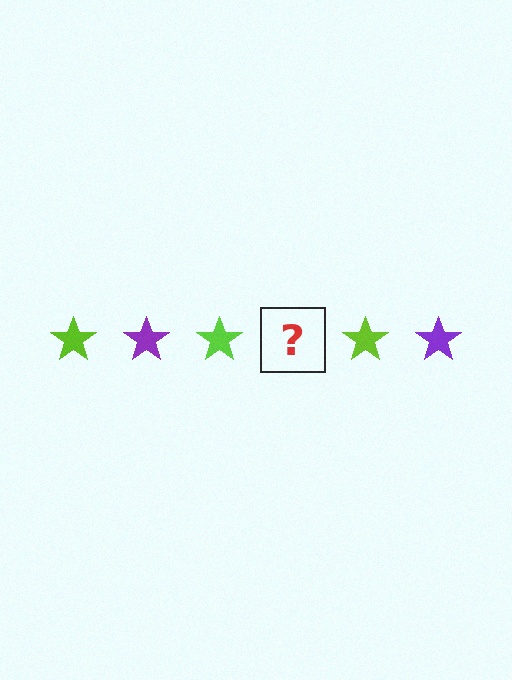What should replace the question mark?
The question mark should be replaced with a purple star.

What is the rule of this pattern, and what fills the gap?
The rule is that the pattern cycles through lime, purple stars. The gap should be filled with a purple star.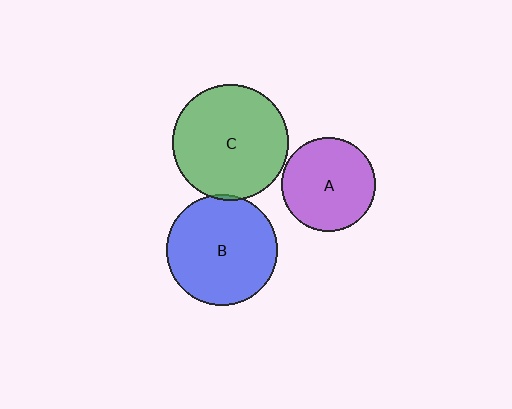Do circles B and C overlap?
Yes.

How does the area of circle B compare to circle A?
Approximately 1.4 times.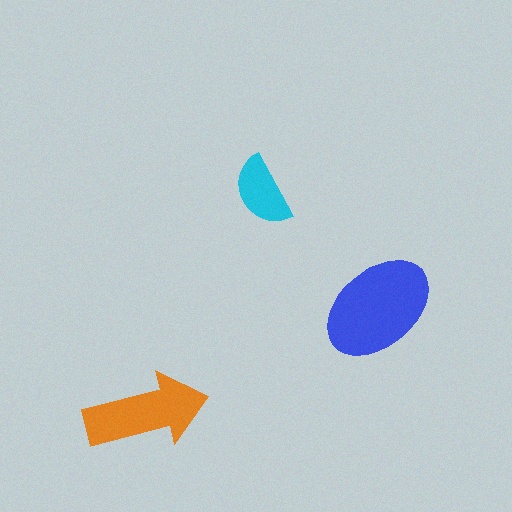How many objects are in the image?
There are 3 objects in the image.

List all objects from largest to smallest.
The blue ellipse, the orange arrow, the cyan semicircle.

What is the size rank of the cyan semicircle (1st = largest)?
3rd.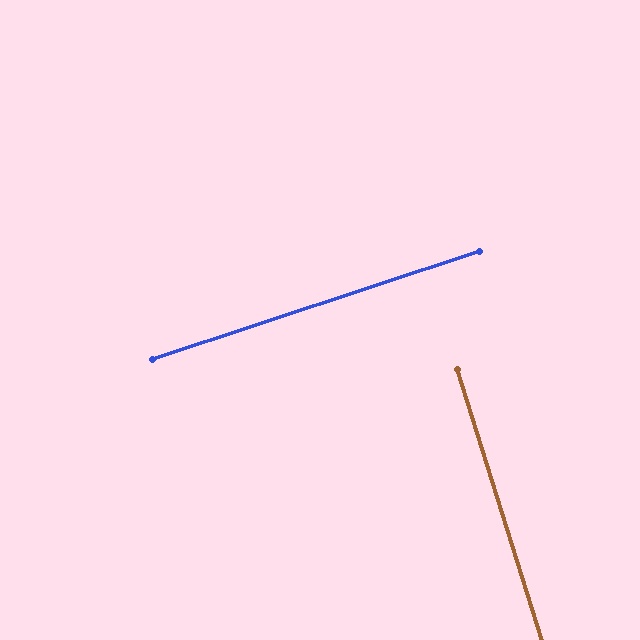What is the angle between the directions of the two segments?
Approximately 89 degrees.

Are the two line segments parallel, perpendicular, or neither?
Perpendicular — they meet at approximately 89°.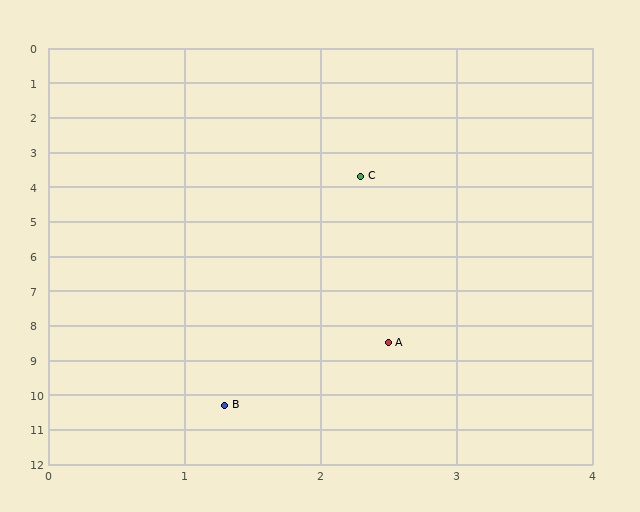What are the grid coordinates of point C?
Point C is at approximately (2.3, 3.7).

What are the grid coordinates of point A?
Point A is at approximately (2.5, 8.5).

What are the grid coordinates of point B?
Point B is at approximately (1.3, 10.3).